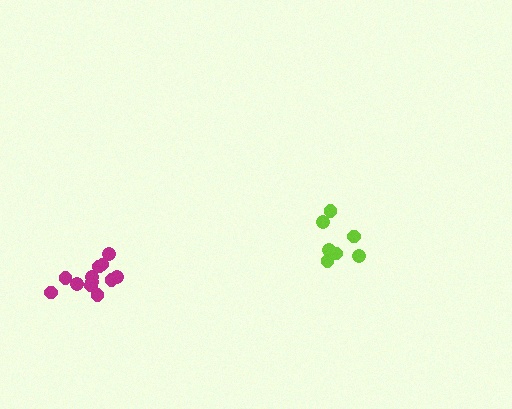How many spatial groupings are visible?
There are 2 spatial groupings.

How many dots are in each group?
Group 1: 7 dots, Group 2: 12 dots (19 total).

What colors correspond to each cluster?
The clusters are colored: lime, magenta.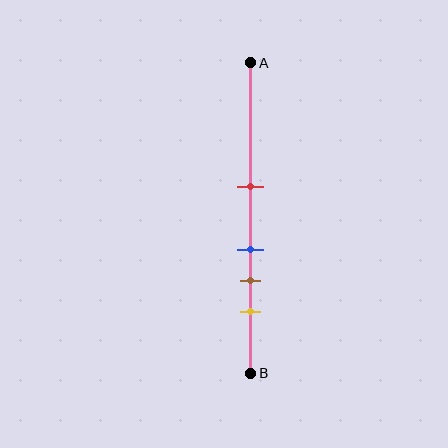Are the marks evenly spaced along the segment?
No, the marks are not evenly spaced.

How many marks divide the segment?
There are 4 marks dividing the segment.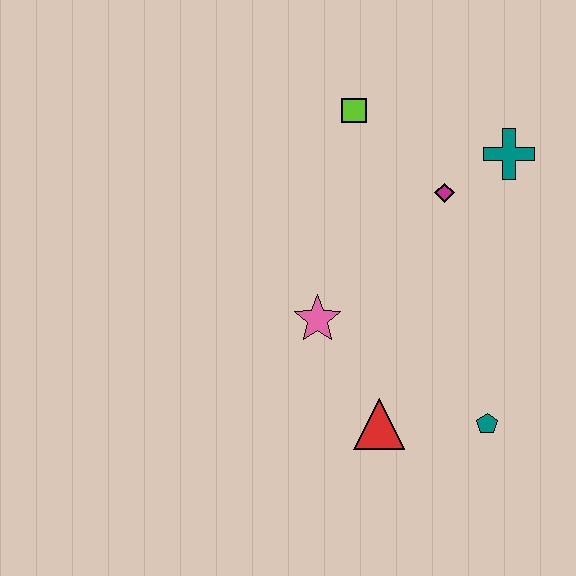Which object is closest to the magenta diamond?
The teal cross is closest to the magenta diamond.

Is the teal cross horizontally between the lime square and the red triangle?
No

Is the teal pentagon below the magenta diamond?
Yes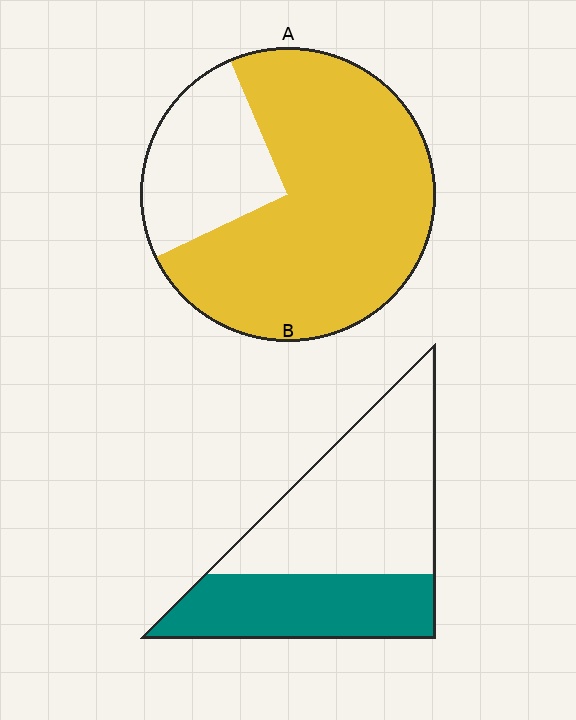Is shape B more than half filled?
No.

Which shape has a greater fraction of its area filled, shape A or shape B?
Shape A.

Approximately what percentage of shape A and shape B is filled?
A is approximately 75% and B is approximately 40%.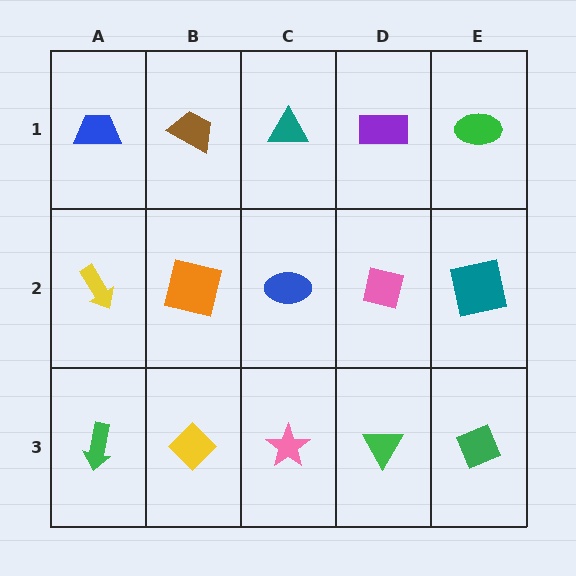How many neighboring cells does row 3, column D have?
3.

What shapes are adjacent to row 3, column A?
A yellow arrow (row 2, column A), a yellow diamond (row 3, column B).